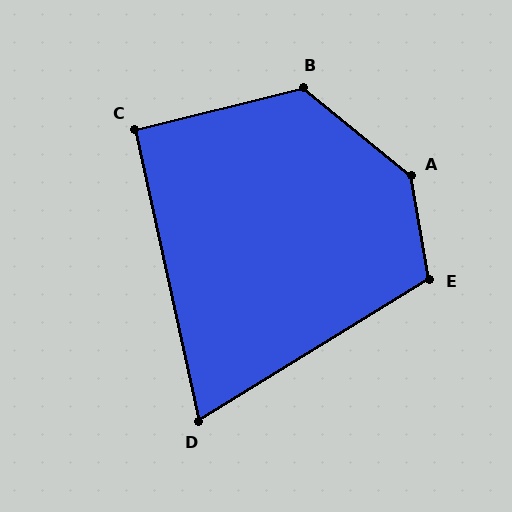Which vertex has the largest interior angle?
A, at approximately 139 degrees.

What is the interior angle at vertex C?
Approximately 92 degrees (approximately right).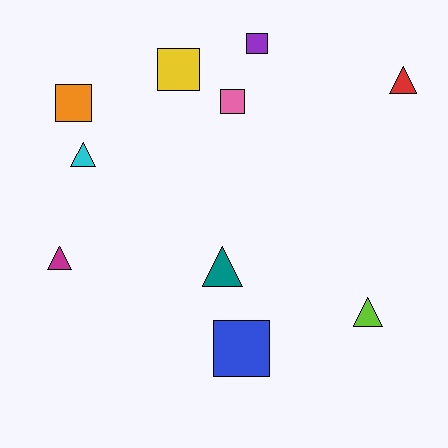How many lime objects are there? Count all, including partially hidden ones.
There is 1 lime object.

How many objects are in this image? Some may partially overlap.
There are 10 objects.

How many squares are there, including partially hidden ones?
There are 5 squares.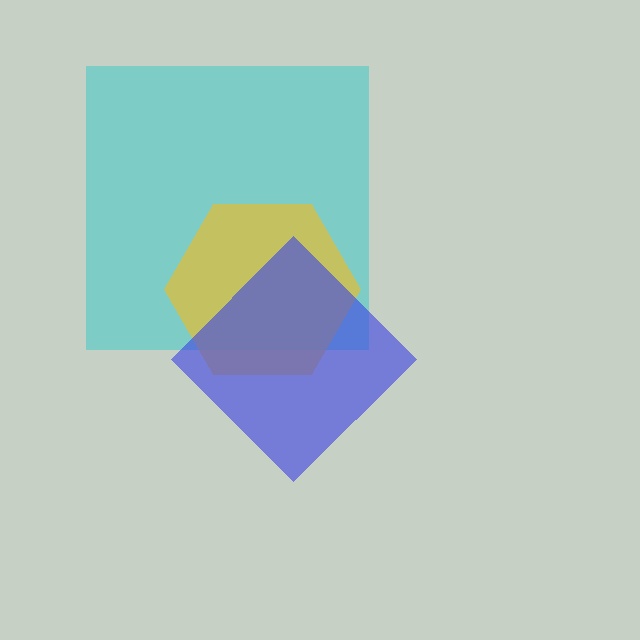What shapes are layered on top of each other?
The layered shapes are: a cyan square, a yellow hexagon, a blue diamond.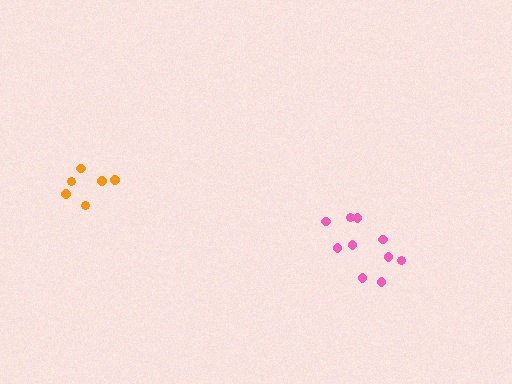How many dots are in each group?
Group 1: 6 dots, Group 2: 10 dots (16 total).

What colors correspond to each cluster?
The clusters are colored: orange, pink.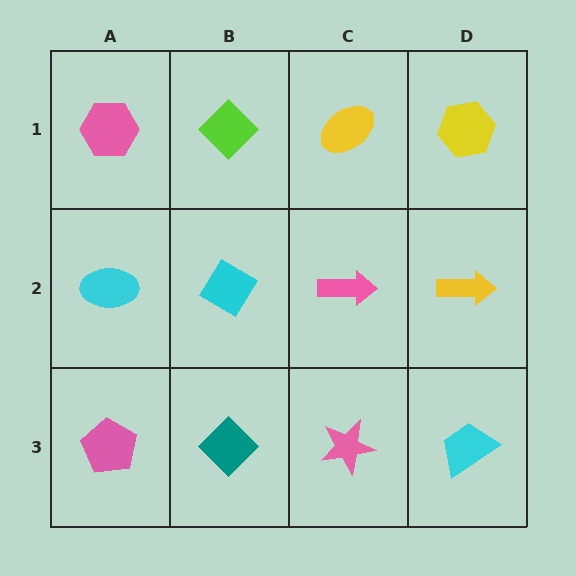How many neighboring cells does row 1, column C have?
3.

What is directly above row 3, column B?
A cyan diamond.